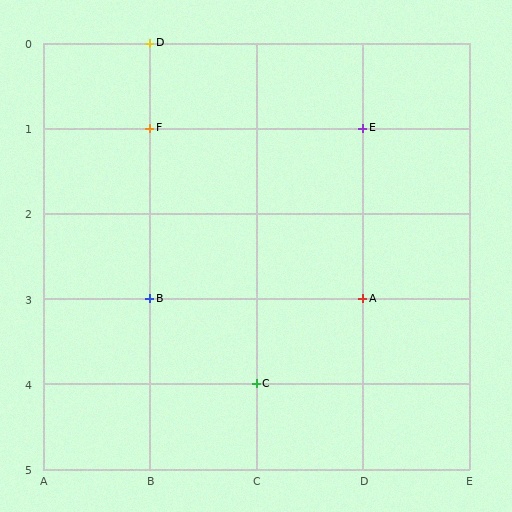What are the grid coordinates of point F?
Point F is at grid coordinates (B, 1).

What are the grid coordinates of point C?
Point C is at grid coordinates (C, 4).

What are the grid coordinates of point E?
Point E is at grid coordinates (D, 1).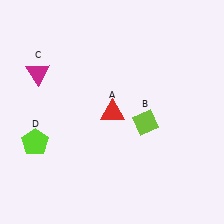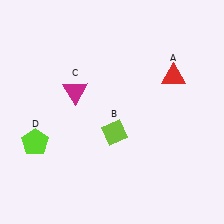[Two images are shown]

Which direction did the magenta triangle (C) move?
The magenta triangle (C) moved right.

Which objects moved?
The objects that moved are: the red triangle (A), the lime diamond (B), the magenta triangle (C).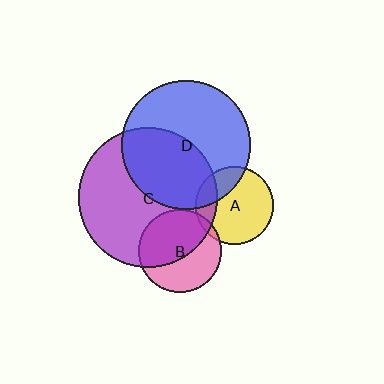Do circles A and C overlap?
Yes.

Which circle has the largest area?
Circle C (purple).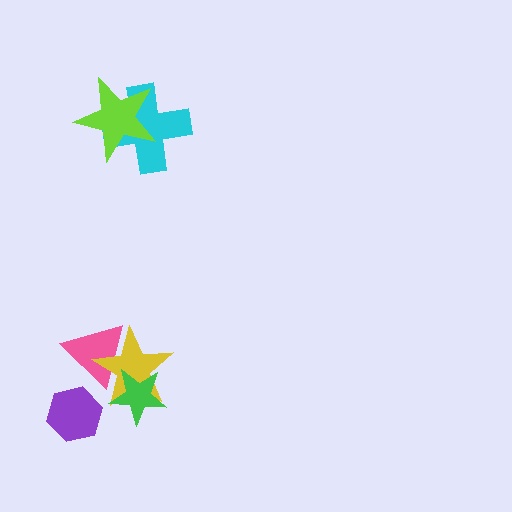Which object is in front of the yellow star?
The green star is in front of the yellow star.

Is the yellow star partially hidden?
Yes, it is partially covered by another shape.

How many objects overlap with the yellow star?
2 objects overlap with the yellow star.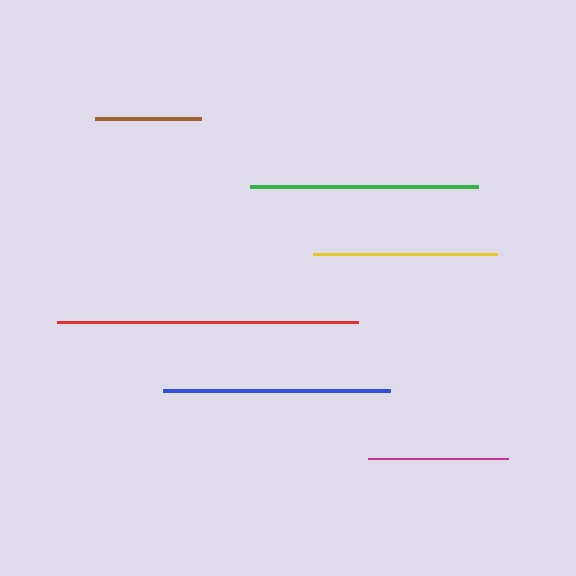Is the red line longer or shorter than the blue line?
The red line is longer than the blue line.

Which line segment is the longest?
The red line is the longest at approximately 301 pixels.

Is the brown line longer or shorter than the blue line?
The blue line is longer than the brown line.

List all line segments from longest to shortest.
From longest to shortest: red, green, blue, yellow, magenta, brown.